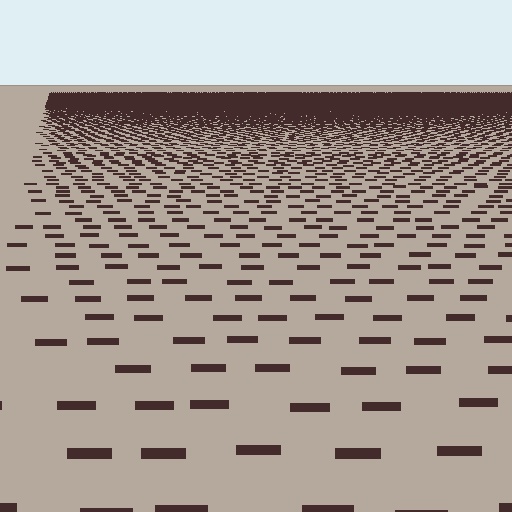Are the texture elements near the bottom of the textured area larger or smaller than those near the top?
Larger. Near the bottom, elements are closer to the viewer and appear at a bigger on-screen size.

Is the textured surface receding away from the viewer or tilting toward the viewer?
The surface is receding away from the viewer. Texture elements get smaller and denser toward the top.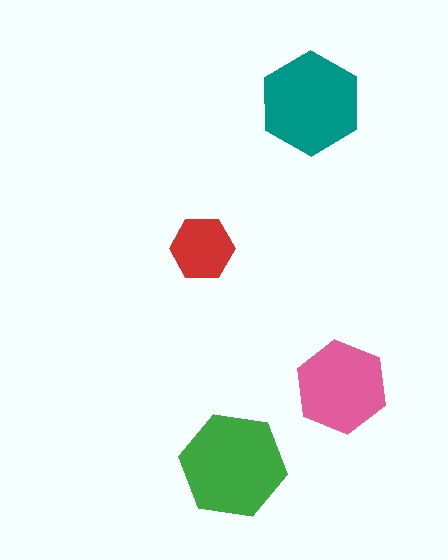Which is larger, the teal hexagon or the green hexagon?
The green one.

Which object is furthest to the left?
The red hexagon is leftmost.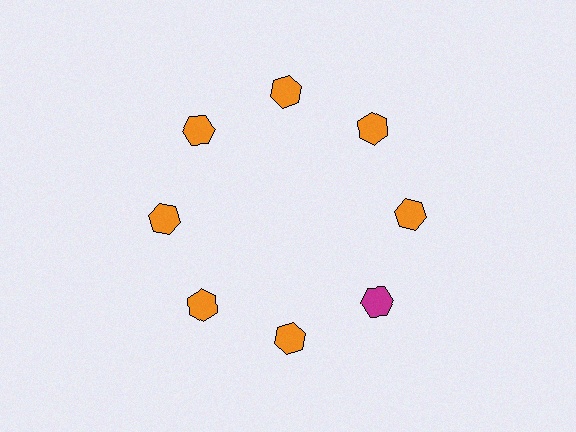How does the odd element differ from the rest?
It has a different color: magenta instead of orange.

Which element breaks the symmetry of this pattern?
The magenta hexagon at roughly the 4 o'clock position breaks the symmetry. All other shapes are orange hexagons.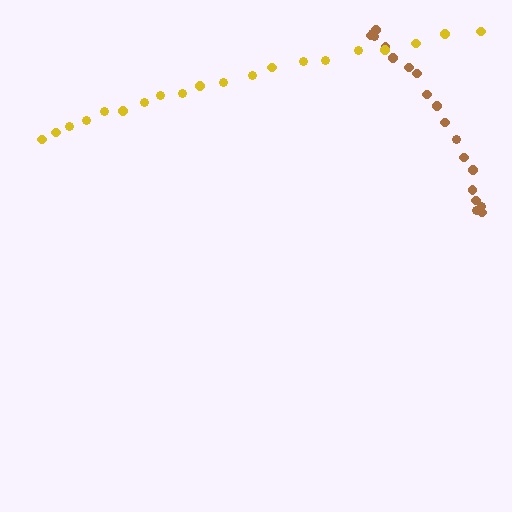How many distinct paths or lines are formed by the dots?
There are 2 distinct paths.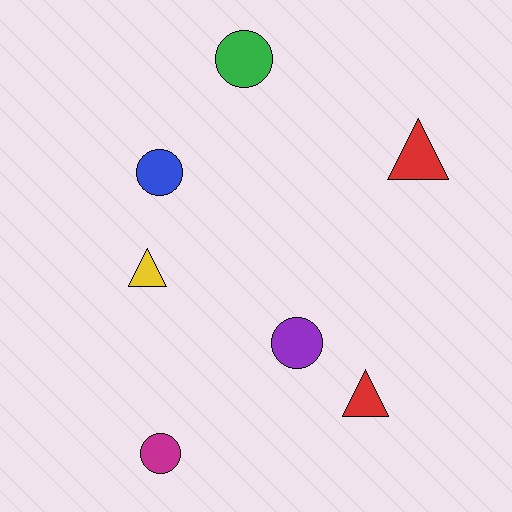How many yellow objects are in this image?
There is 1 yellow object.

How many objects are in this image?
There are 7 objects.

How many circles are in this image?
There are 4 circles.